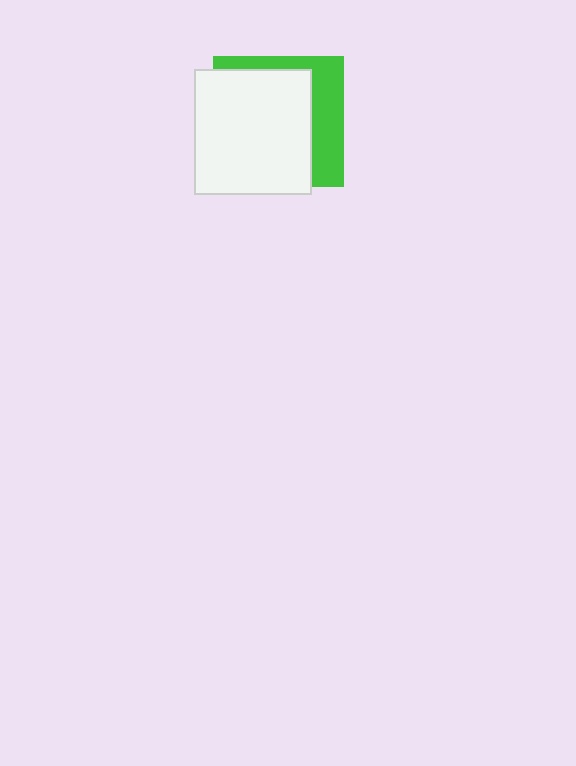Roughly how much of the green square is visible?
A small part of it is visible (roughly 33%).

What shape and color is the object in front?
The object in front is a white rectangle.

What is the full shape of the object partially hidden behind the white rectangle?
The partially hidden object is a green square.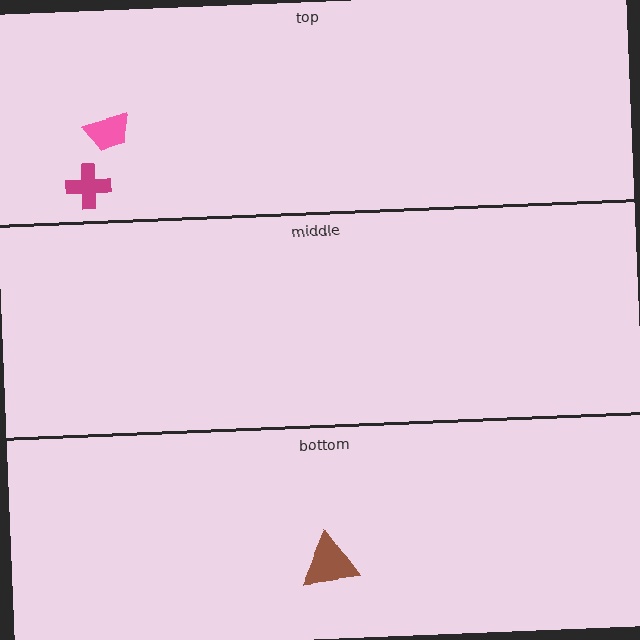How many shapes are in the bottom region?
1.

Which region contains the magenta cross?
The top region.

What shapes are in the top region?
The pink trapezoid, the magenta cross.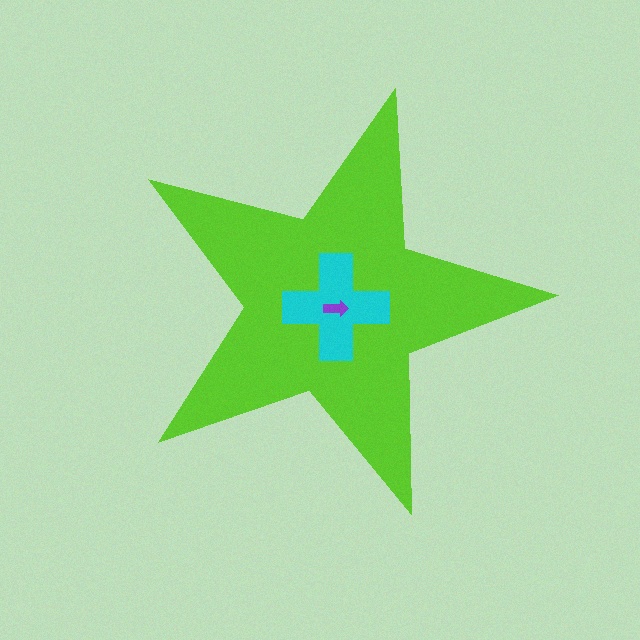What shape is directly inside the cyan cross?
The purple arrow.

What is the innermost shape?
The purple arrow.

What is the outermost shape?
The lime star.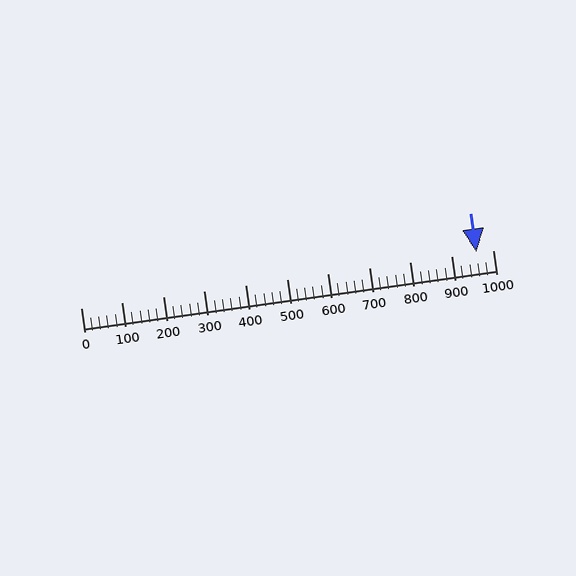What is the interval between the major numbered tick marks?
The major tick marks are spaced 100 units apart.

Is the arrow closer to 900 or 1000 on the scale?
The arrow is closer to 1000.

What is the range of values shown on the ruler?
The ruler shows values from 0 to 1000.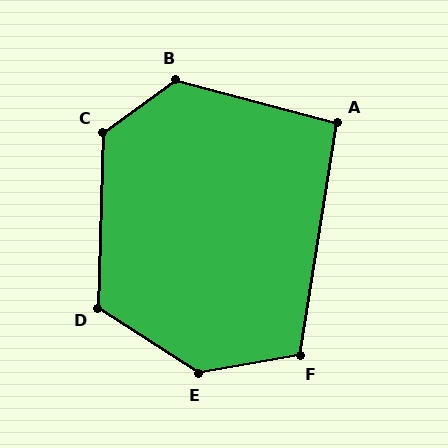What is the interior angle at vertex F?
Approximately 109 degrees (obtuse).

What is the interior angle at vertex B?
Approximately 129 degrees (obtuse).